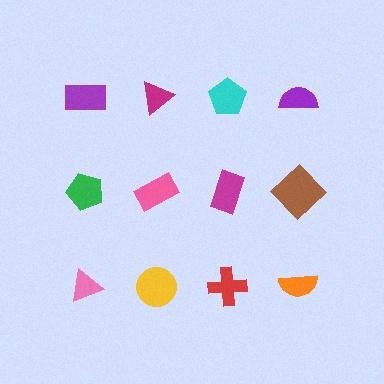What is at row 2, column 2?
A pink rectangle.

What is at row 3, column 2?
A yellow circle.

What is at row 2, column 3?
A magenta rectangle.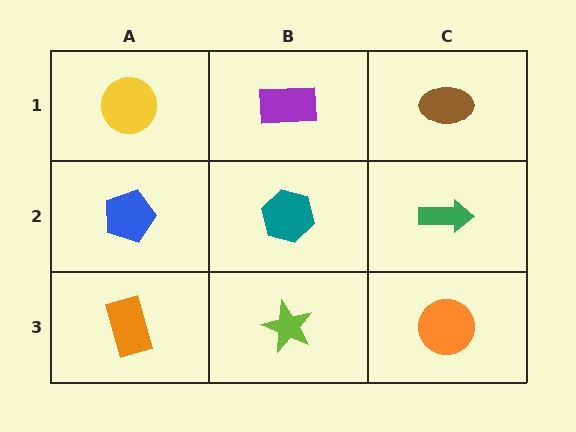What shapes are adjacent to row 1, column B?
A teal hexagon (row 2, column B), a yellow circle (row 1, column A), a brown ellipse (row 1, column C).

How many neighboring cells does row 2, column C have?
3.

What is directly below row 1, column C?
A green arrow.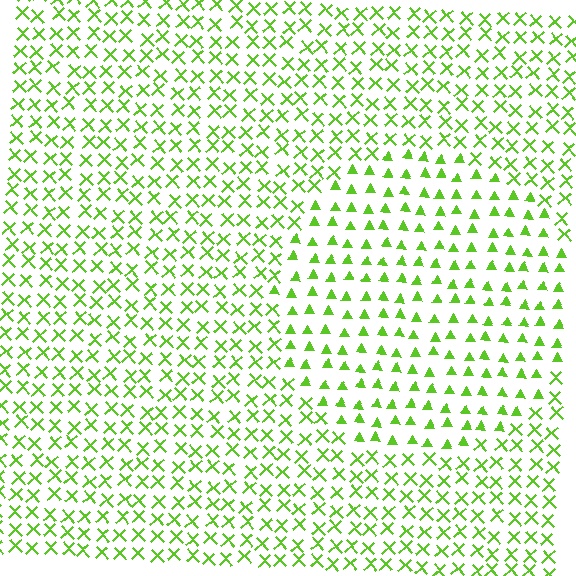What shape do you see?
I see a circle.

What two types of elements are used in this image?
The image uses triangles inside the circle region and X marks outside it.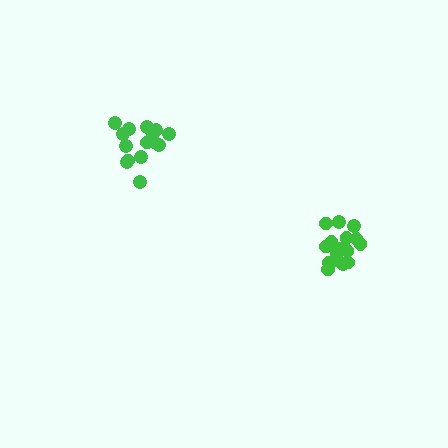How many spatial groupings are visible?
There are 2 spatial groupings.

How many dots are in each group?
Group 1: 17 dots, Group 2: 16 dots (33 total).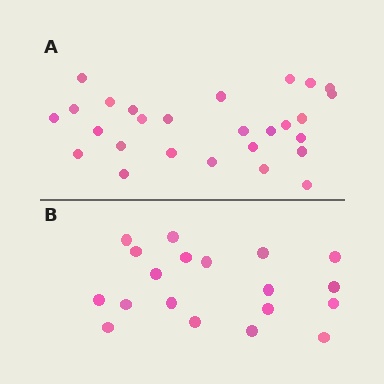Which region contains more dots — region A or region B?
Region A (the top region) has more dots.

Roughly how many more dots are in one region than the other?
Region A has roughly 8 or so more dots than region B.